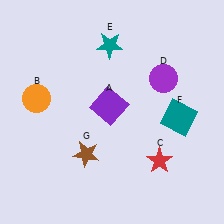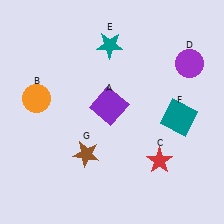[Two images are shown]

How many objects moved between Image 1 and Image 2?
1 object moved between the two images.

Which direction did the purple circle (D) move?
The purple circle (D) moved right.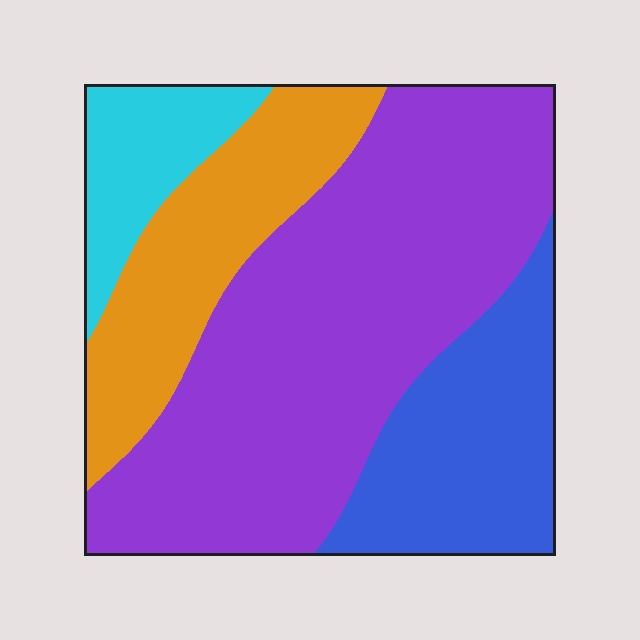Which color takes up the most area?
Purple, at roughly 50%.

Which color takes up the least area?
Cyan, at roughly 10%.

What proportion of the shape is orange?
Orange covers 19% of the shape.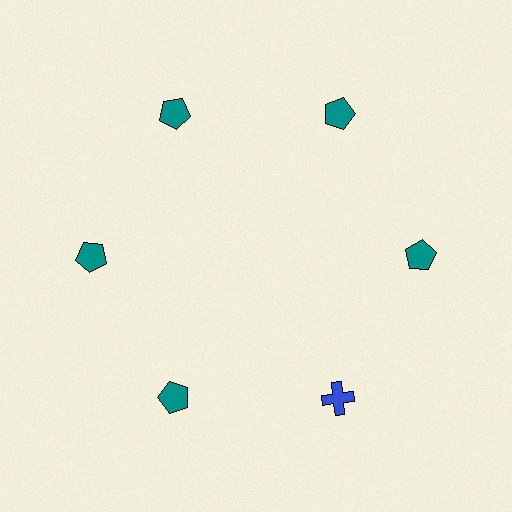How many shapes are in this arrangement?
There are 6 shapes arranged in a ring pattern.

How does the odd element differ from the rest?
It differs in both color (blue instead of teal) and shape (cross instead of pentagon).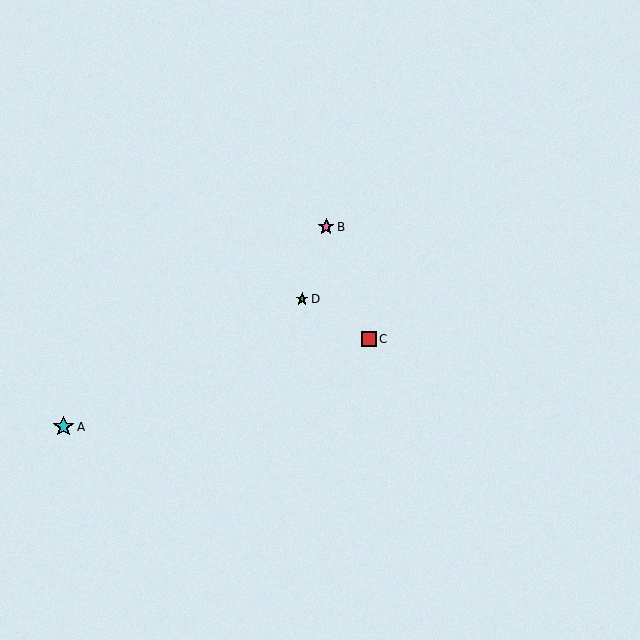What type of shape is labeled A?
Shape A is a cyan star.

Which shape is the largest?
The cyan star (labeled A) is the largest.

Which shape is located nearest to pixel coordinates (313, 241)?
The pink star (labeled B) at (326, 227) is nearest to that location.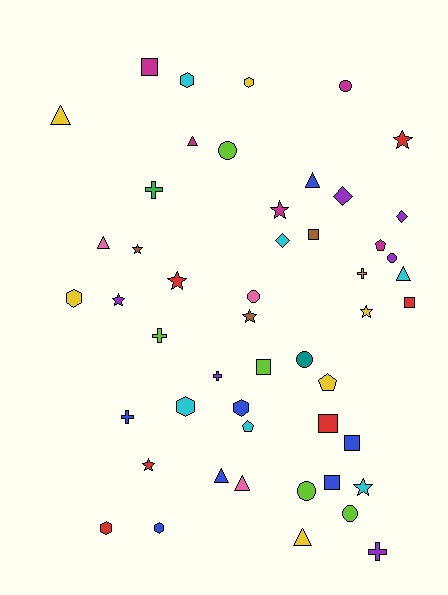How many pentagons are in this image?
There are 3 pentagons.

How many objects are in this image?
There are 50 objects.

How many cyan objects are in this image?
There are 6 cyan objects.